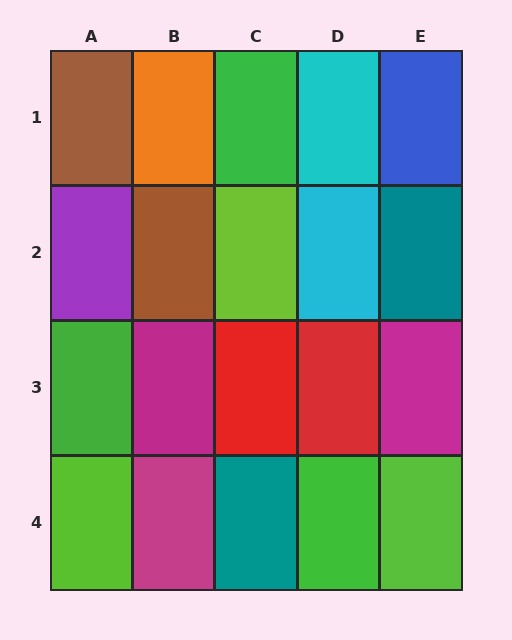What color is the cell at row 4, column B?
Magenta.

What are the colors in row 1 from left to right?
Brown, orange, green, cyan, blue.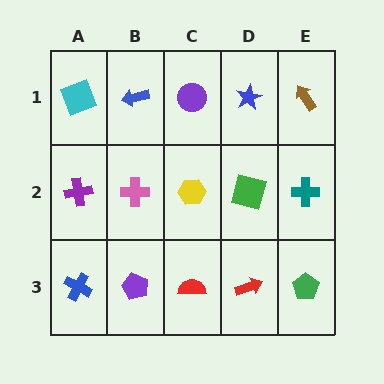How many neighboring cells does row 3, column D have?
3.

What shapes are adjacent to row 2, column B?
A blue arrow (row 1, column B), a purple pentagon (row 3, column B), a purple cross (row 2, column A), a yellow hexagon (row 2, column C).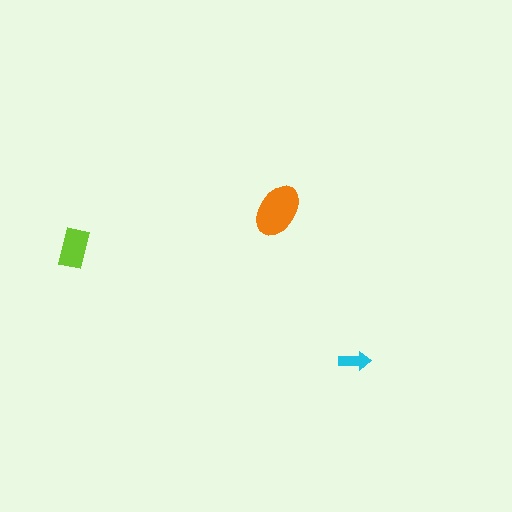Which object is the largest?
The orange ellipse.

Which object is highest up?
The orange ellipse is topmost.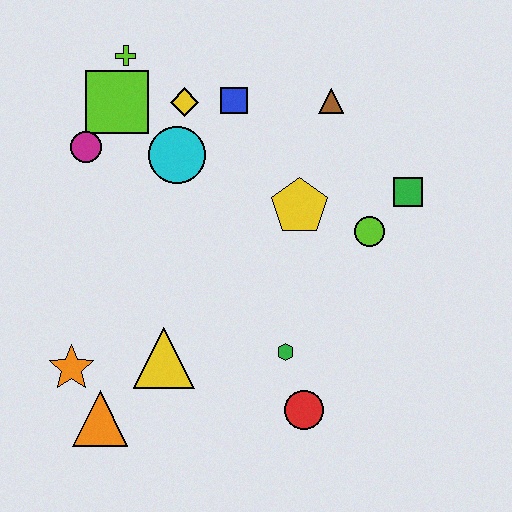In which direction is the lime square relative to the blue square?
The lime square is to the left of the blue square.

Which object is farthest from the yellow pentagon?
The orange triangle is farthest from the yellow pentagon.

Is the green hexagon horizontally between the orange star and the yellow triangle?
No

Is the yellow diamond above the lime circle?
Yes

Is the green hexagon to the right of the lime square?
Yes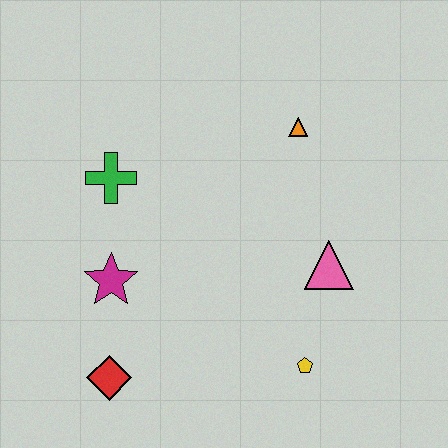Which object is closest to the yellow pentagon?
The pink triangle is closest to the yellow pentagon.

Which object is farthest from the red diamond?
The orange triangle is farthest from the red diamond.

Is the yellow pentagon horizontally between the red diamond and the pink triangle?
Yes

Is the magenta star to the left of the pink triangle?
Yes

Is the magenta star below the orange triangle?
Yes